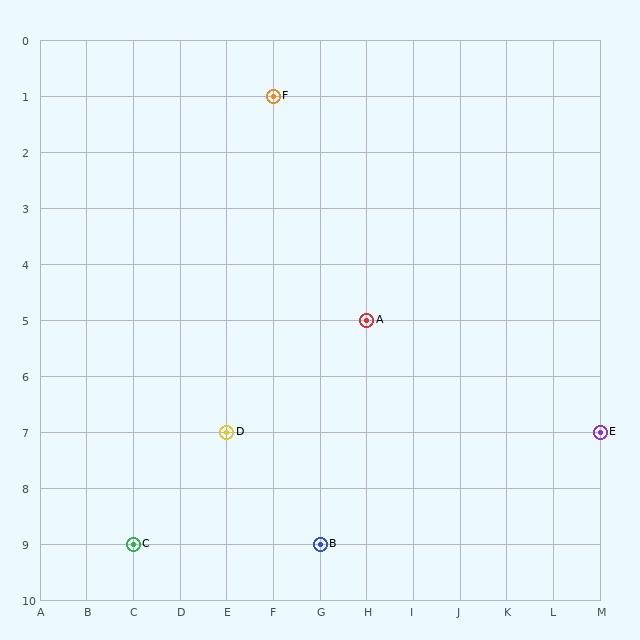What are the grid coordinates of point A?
Point A is at grid coordinates (H, 5).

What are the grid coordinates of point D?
Point D is at grid coordinates (E, 7).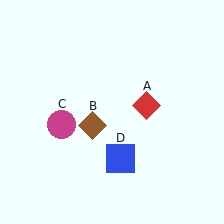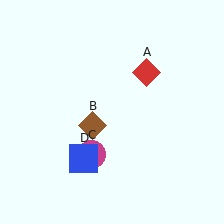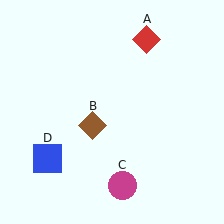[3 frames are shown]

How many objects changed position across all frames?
3 objects changed position: red diamond (object A), magenta circle (object C), blue square (object D).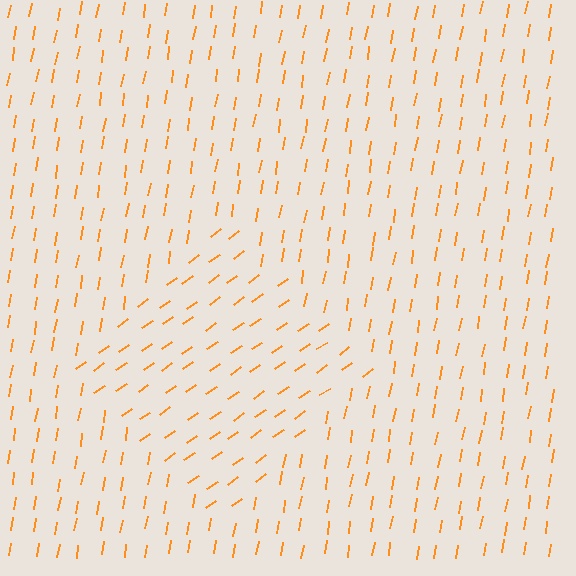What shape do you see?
I see a diamond.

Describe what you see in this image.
The image is filled with small orange line segments. A diamond region in the image has lines oriented differently from the surrounding lines, creating a visible texture boundary.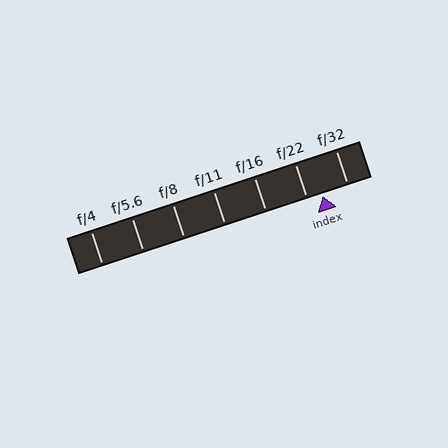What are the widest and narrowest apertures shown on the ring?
The widest aperture shown is f/4 and the narrowest is f/32.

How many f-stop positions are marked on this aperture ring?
There are 7 f-stop positions marked.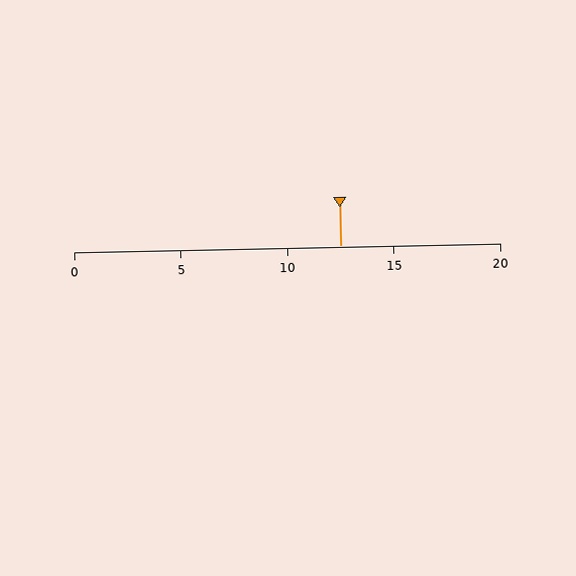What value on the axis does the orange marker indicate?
The marker indicates approximately 12.5.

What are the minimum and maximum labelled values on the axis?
The axis runs from 0 to 20.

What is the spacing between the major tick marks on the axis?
The major ticks are spaced 5 apart.